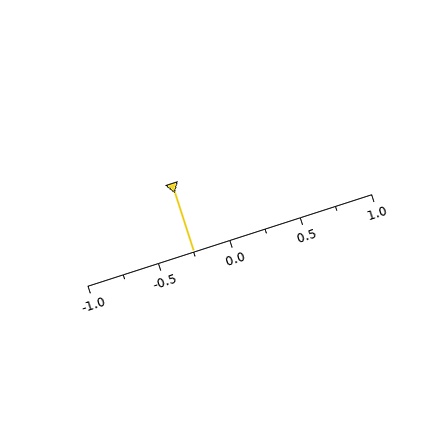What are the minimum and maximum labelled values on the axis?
The axis runs from -1.0 to 1.0.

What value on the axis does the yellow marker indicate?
The marker indicates approximately -0.25.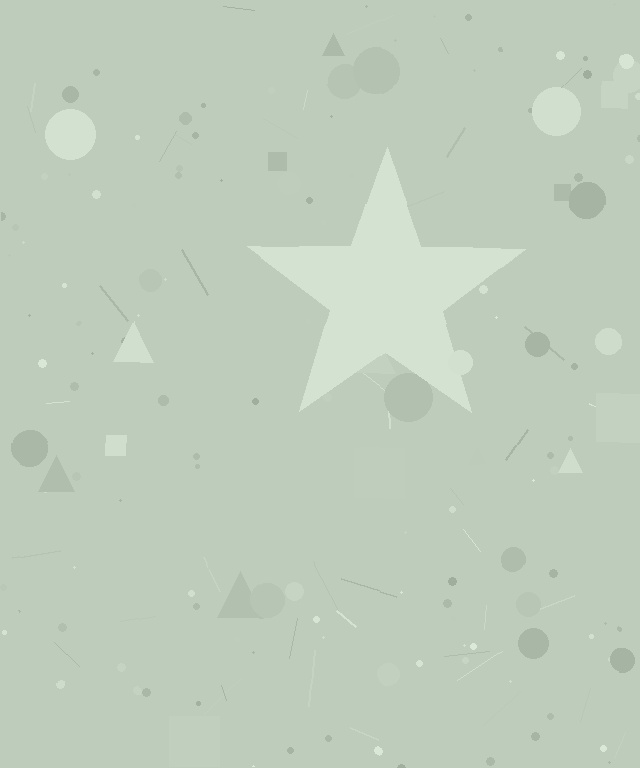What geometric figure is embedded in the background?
A star is embedded in the background.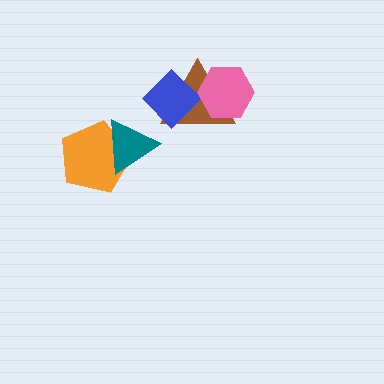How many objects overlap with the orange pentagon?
1 object overlaps with the orange pentagon.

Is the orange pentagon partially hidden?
Yes, it is partially covered by another shape.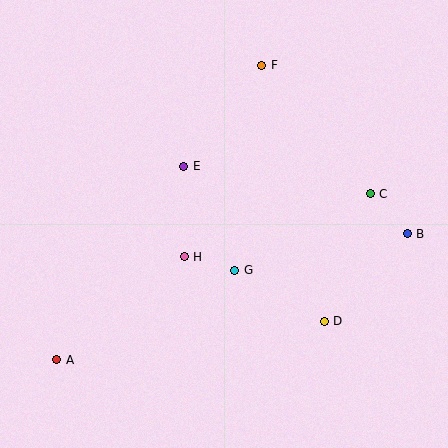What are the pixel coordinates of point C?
Point C is at (370, 194).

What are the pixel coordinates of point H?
Point H is at (184, 257).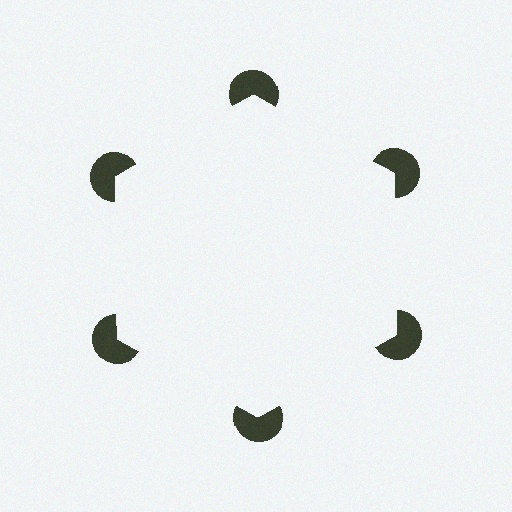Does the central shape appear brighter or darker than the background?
It typically appears slightly brighter than the background, even though no actual brightness change is drawn.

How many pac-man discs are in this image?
There are 6 — one at each vertex of the illusory hexagon.